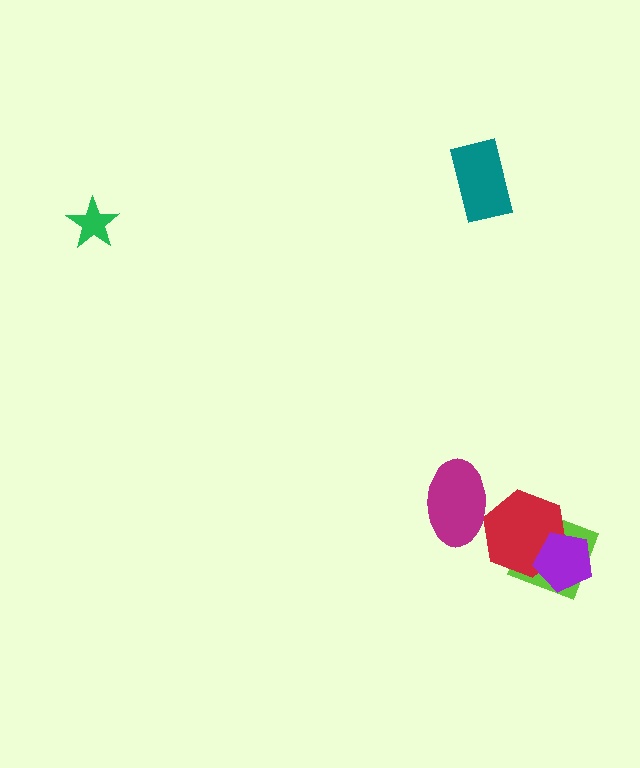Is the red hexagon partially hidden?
Yes, it is partially covered by another shape.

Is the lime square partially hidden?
Yes, it is partially covered by another shape.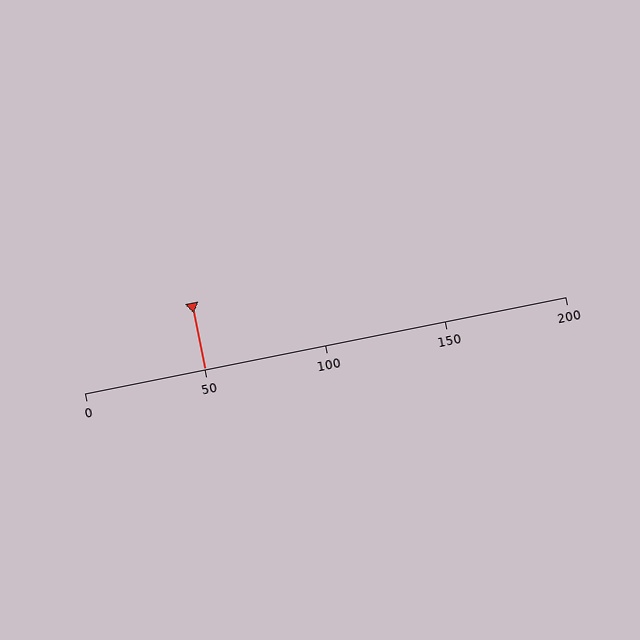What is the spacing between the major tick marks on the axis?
The major ticks are spaced 50 apart.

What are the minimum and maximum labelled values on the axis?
The axis runs from 0 to 200.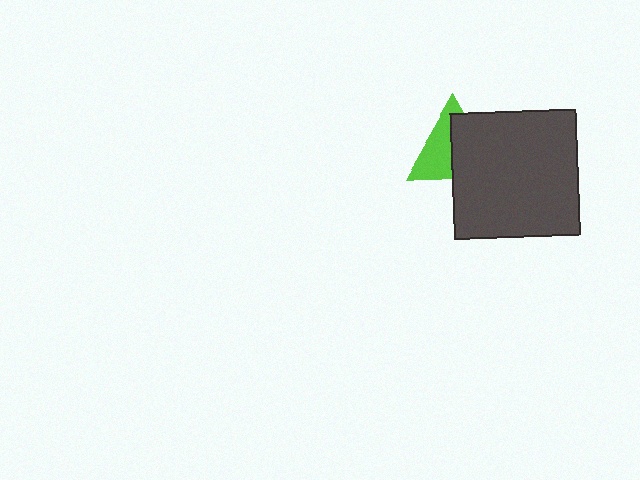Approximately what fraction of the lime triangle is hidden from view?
Roughly 54% of the lime triangle is hidden behind the dark gray square.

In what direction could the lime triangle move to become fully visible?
The lime triangle could move toward the upper-left. That would shift it out from behind the dark gray square entirely.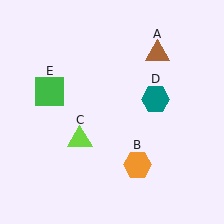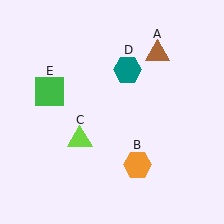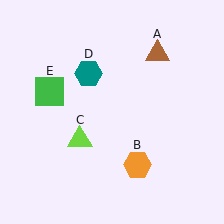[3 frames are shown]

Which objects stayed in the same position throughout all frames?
Brown triangle (object A) and orange hexagon (object B) and lime triangle (object C) and green square (object E) remained stationary.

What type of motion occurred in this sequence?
The teal hexagon (object D) rotated counterclockwise around the center of the scene.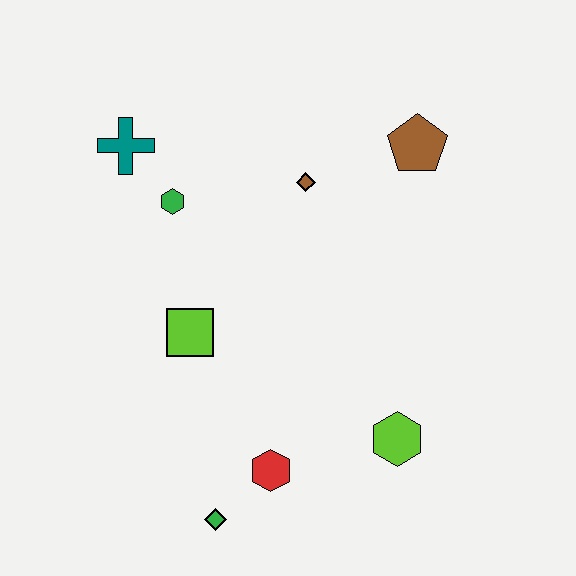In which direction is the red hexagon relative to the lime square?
The red hexagon is below the lime square.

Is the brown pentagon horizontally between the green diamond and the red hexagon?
No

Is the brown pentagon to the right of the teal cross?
Yes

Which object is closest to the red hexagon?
The green diamond is closest to the red hexagon.